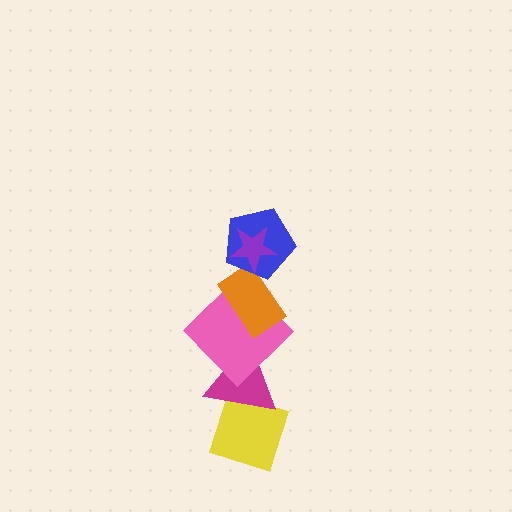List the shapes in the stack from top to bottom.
From top to bottom: the purple star, the blue pentagon, the orange rectangle, the pink diamond, the magenta triangle, the yellow diamond.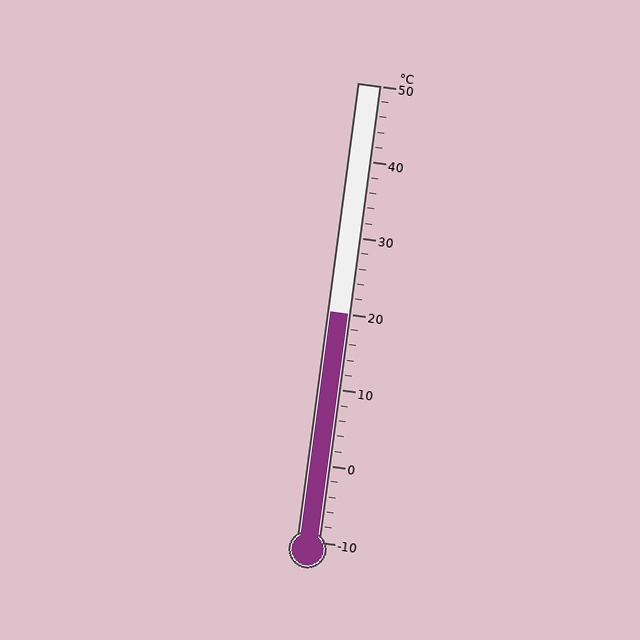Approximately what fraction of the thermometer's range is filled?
The thermometer is filled to approximately 50% of its range.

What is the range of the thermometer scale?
The thermometer scale ranges from -10°C to 50°C.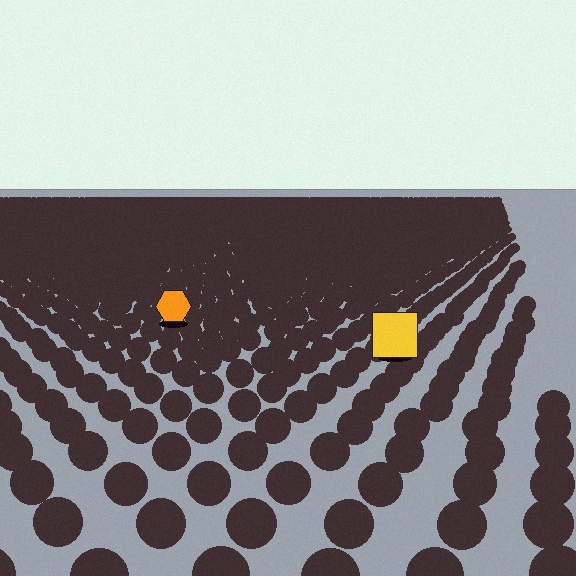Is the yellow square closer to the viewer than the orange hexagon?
Yes. The yellow square is closer — you can tell from the texture gradient: the ground texture is coarser near it.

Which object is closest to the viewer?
The yellow square is closest. The texture marks near it are larger and more spread out.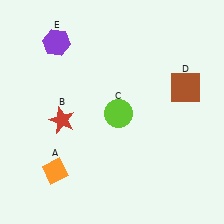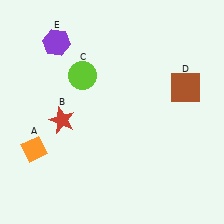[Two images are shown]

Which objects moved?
The objects that moved are: the orange diamond (A), the lime circle (C).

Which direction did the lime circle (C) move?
The lime circle (C) moved up.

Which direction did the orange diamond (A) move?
The orange diamond (A) moved up.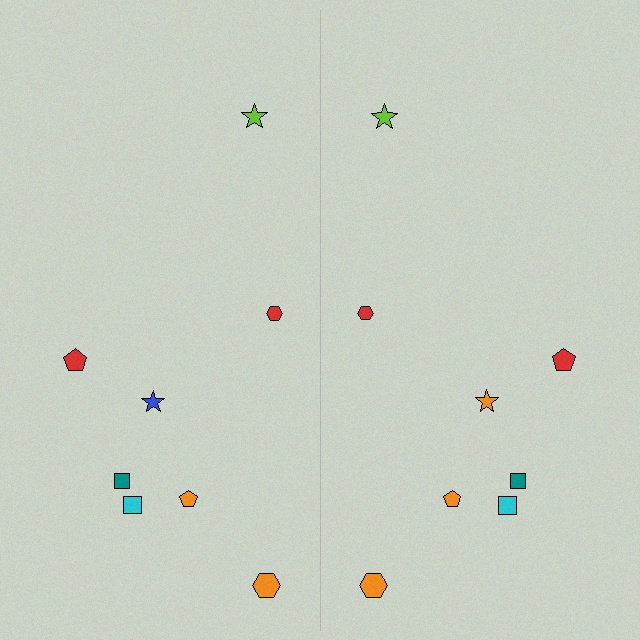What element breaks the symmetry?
The orange star on the right side breaks the symmetry — its mirror counterpart is blue.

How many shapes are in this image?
There are 16 shapes in this image.